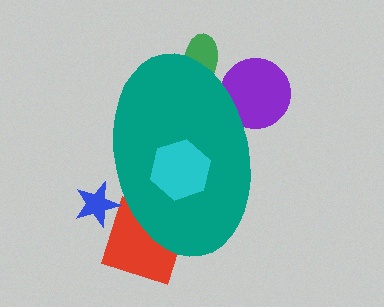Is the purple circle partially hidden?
Yes, the purple circle is partially hidden behind the teal ellipse.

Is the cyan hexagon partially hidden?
No, the cyan hexagon is fully visible.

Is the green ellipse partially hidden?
Yes, the green ellipse is partially hidden behind the teal ellipse.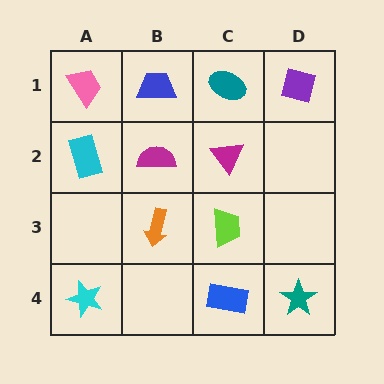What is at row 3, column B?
An orange arrow.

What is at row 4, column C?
A blue rectangle.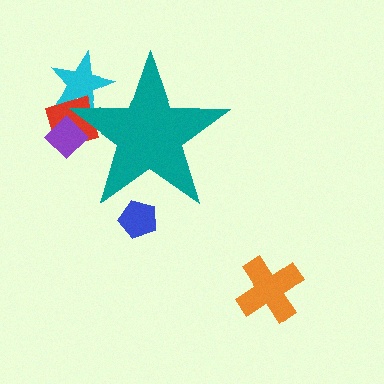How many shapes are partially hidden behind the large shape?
4 shapes are partially hidden.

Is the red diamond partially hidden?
Yes, the red diamond is partially hidden behind the teal star.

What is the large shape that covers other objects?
A teal star.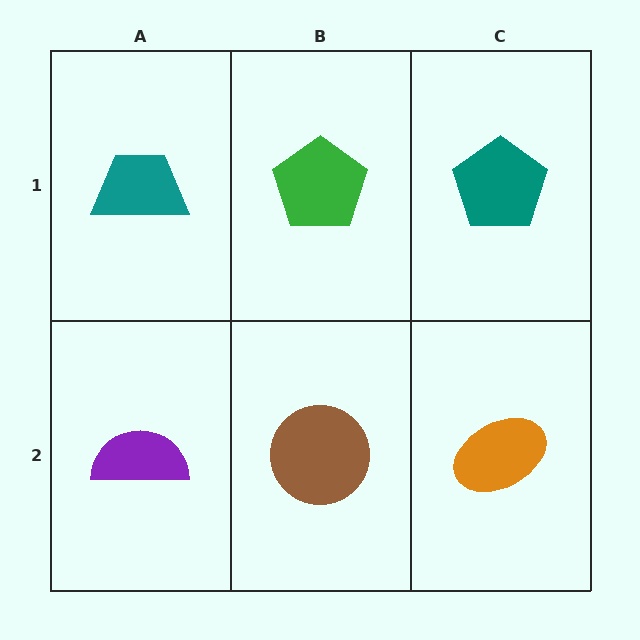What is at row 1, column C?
A teal pentagon.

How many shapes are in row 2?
3 shapes.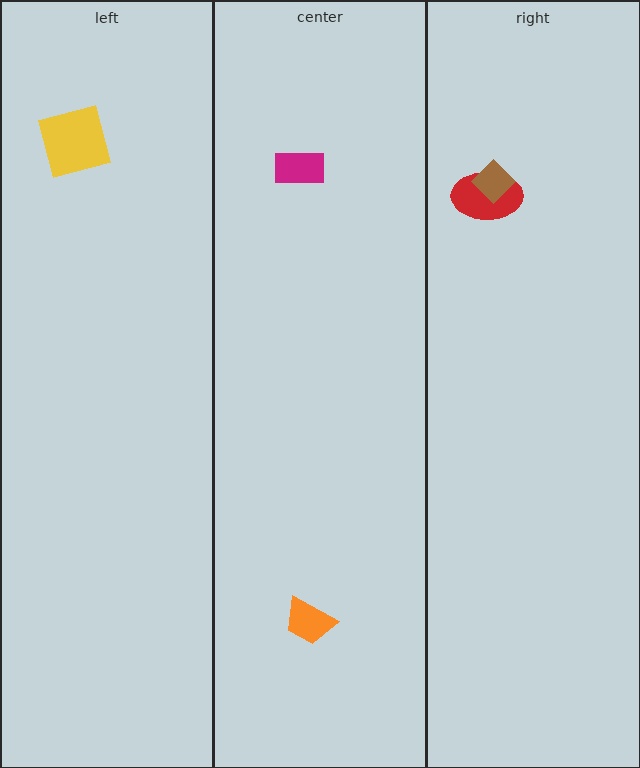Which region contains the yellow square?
The left region.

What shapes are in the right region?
The red ellipse, the brown diamond.